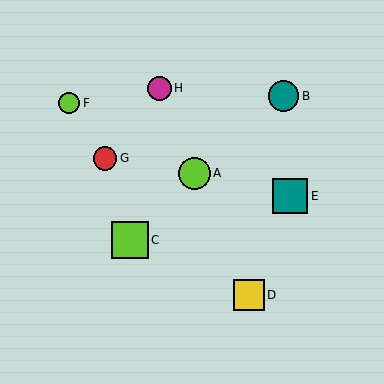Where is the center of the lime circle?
The center of the lime circle is at (194, 173).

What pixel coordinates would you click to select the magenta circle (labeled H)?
Click at (159, 88) to select the magenta circle H.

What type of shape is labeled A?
Shape A is a lime circle.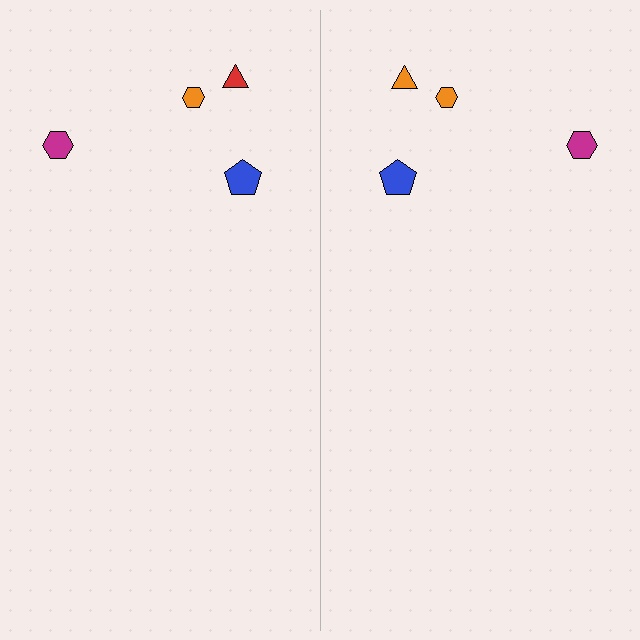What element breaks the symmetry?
The orange triangle on the right side breaks the symmetry — its mirror counterpart is red.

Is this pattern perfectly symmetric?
No, the pattern is not perfectly symmetric. The orange triangle on the right side breaks the symmetry — its mirror counterpart is red.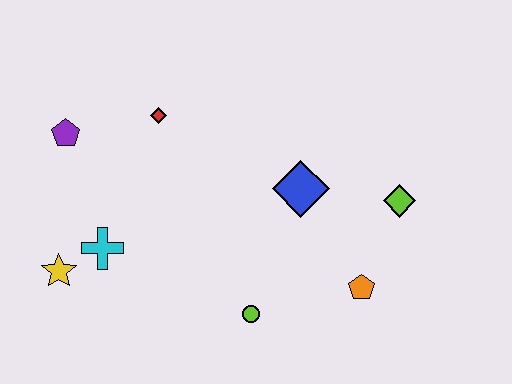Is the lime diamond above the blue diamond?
No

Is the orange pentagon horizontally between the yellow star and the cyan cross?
No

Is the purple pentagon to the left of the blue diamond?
Yes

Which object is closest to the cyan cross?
The yellow star is closest to the cyan cross.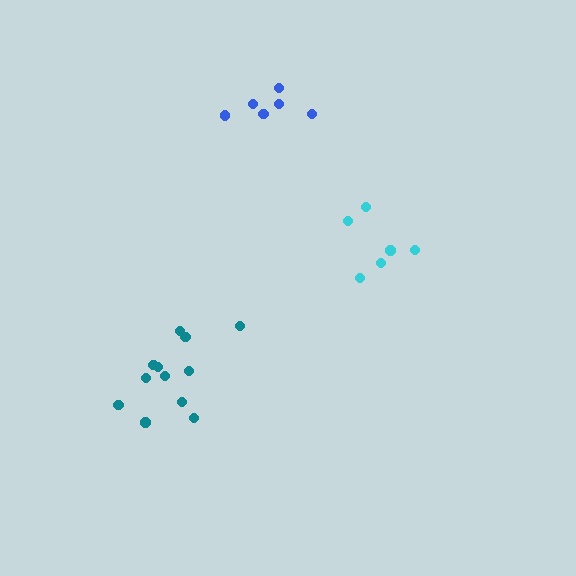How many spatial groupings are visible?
There are 3 spatial groupings.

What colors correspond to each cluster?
The clusters are colored: cyan, blue, teal.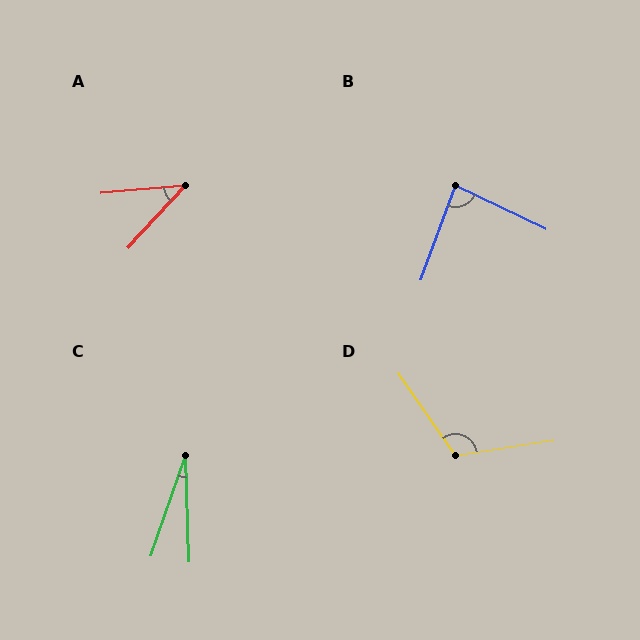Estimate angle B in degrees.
Approximately 84 degrees.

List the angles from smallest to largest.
C (21°), A (42°), B (84°), D (116°).